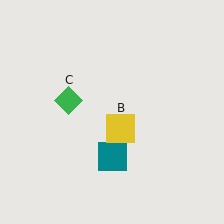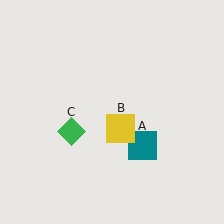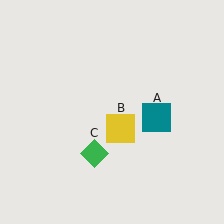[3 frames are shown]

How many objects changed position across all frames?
2 objects changed position: teal square (object A), green diamond (object C).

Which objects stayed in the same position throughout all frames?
Yellow square (object B) remained stationary.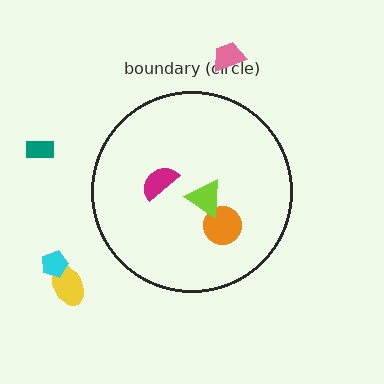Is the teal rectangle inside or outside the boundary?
Outside.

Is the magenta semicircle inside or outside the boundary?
Inside.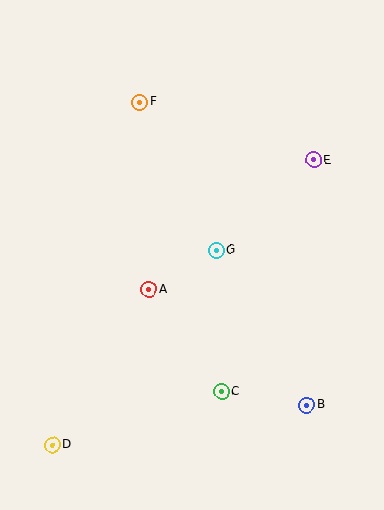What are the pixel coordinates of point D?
Point D is at (52, 445).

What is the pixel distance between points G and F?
The distance between G and F is 166 pixels.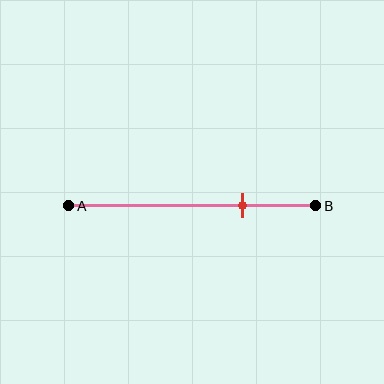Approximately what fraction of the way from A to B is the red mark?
The red mark is approximately 70% of the way from A to B.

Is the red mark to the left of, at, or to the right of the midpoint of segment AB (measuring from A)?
The red mark is to the right of the midpoint of segment AB.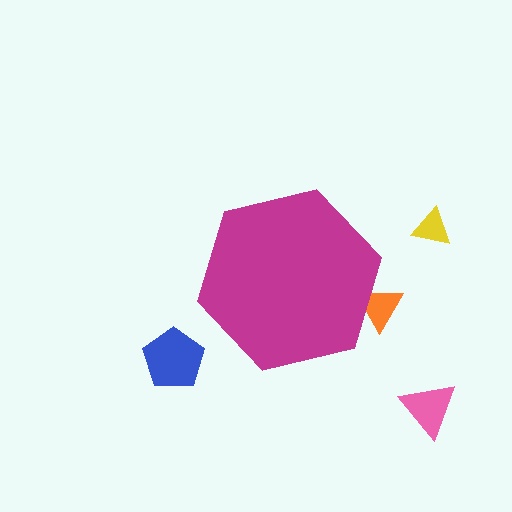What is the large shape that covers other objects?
A magenta hexagon.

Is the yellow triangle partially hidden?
No, the yellow triangle is fully visible.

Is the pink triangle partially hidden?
No, the pink triangle is fully visible.